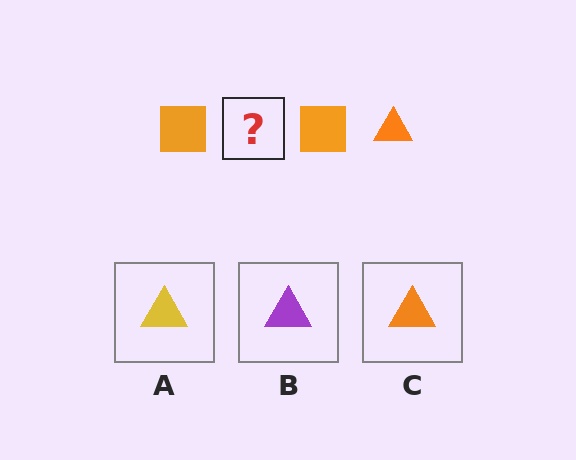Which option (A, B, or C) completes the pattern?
C.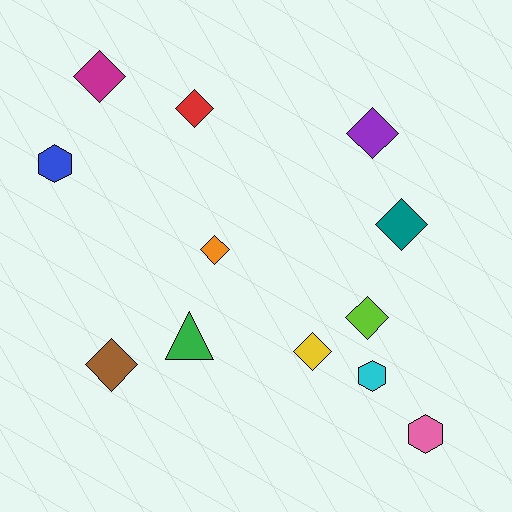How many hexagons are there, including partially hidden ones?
There are 3 hexagons.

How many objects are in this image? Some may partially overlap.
There are 12 objects.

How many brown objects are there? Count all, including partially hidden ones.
There is 1 brown object.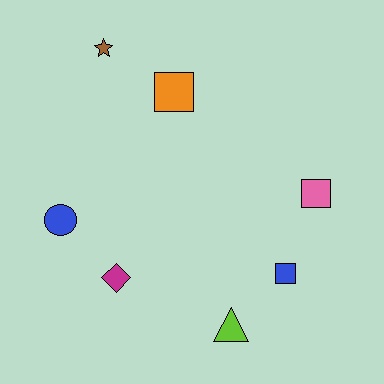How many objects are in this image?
There are 7 objects.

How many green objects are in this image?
There are no green objects.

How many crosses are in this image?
There are no crosses.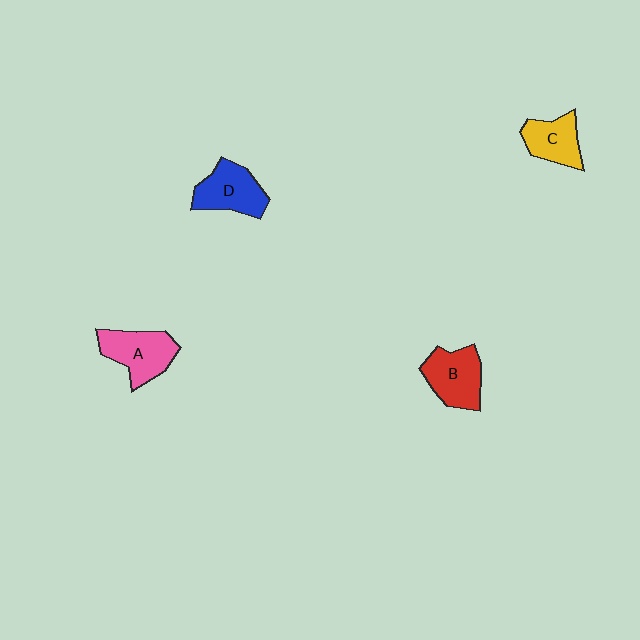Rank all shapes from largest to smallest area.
From largest to smallest: A (pink), B (red), D (blue), C (yellow).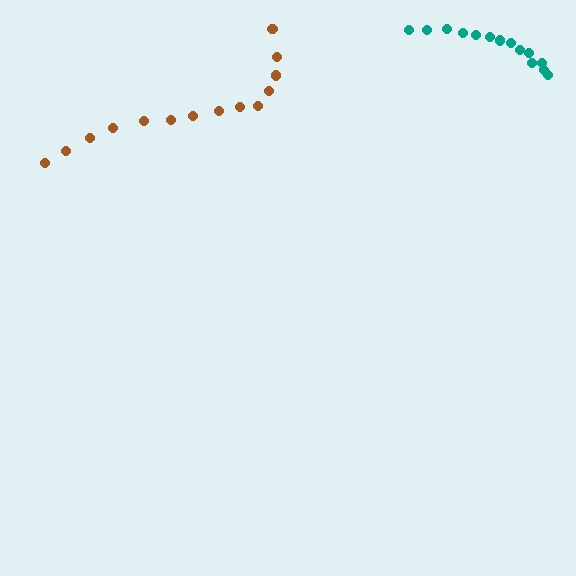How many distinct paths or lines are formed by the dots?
There are 2 distinct paths.